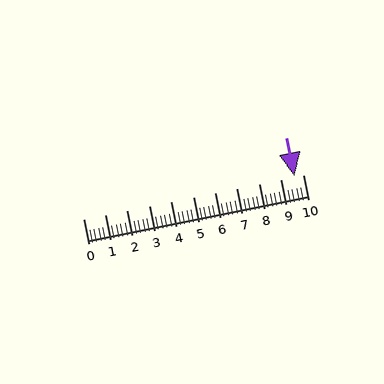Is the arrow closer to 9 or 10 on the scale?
The arrow is closer to 10.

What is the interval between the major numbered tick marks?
The major tick marks are spaced 1 units apart.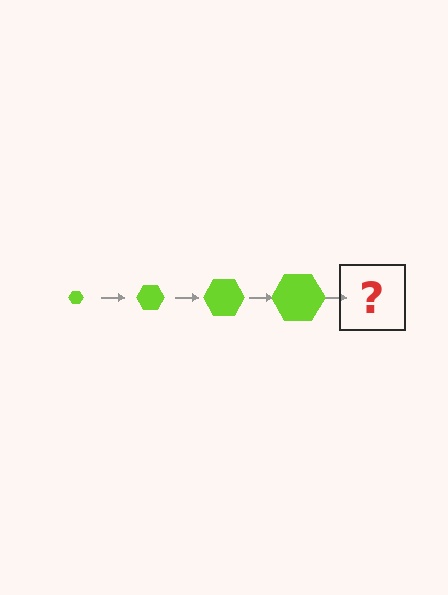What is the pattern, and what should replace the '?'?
The pattern is that the hexagon gets progressively larger each step. The '?' should be a lime hexagon, larger than the previous one.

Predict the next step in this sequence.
The next step is a lime hexagon, larger than the previous one.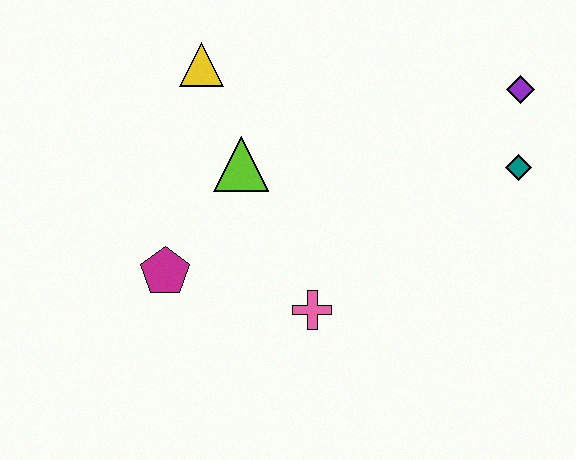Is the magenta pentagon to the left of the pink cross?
Yes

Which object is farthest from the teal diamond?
The magenta pentagon is farthest from the teal diamond.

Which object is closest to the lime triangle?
The yellow triangle is closest to the lime triangle.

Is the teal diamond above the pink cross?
Yes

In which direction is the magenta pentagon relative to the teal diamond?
The magenta pentagon is to the left of the teal diamond.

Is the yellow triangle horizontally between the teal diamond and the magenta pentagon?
Yes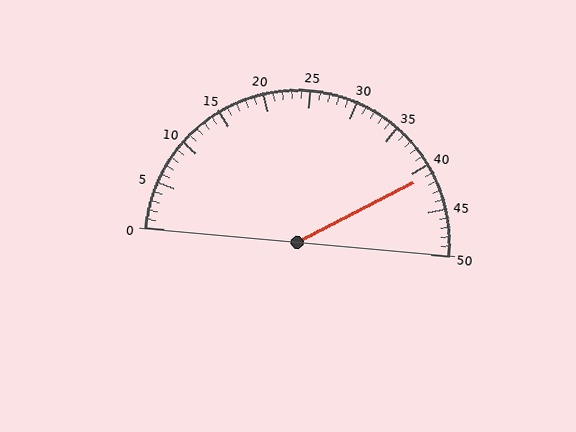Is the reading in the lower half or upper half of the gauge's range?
The reading is in the upper half of the range (0 to 50).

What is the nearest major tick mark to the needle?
The nearest major tick mark is 40.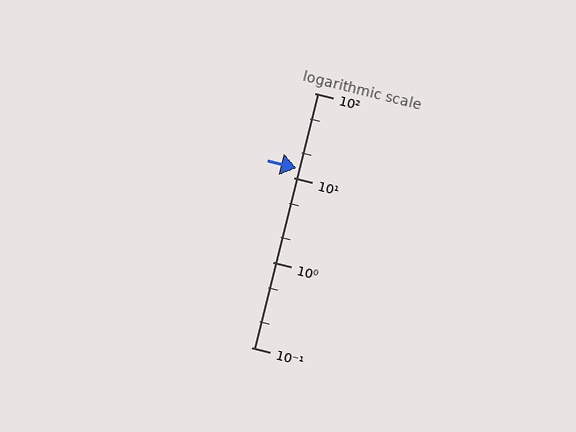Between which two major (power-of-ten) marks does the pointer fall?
The pointer is between 10 and 100.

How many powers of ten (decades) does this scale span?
The scale spans 3 decades, from 0.1 to 100.